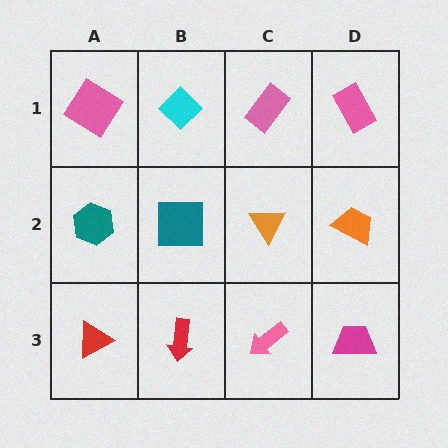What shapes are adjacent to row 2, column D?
A pink rectangle (row 1, column D), a magenta trapezoid (row 3, column D), an orange triangle (row 2, column C).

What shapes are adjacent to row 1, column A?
A teal hexagon (row 2, column A), a cyan diamond (row 1, column B).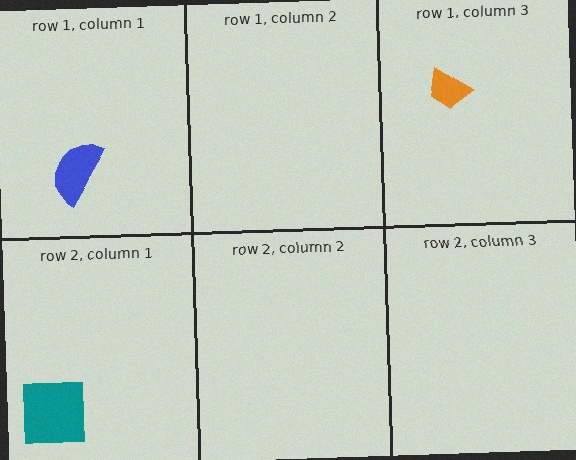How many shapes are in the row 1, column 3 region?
1.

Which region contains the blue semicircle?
The row 1, column 1 region.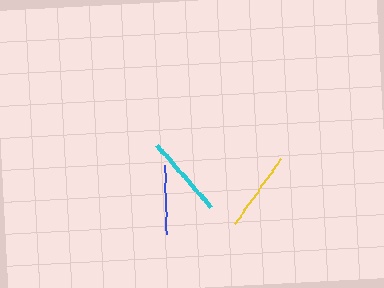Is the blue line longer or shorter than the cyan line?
The cyan line is longer than the blue line.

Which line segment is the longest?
The cyan line is the longest at approximately 83 pixels.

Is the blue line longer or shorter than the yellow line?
The yellow line is longer than the blue line.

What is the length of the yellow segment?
The yellow segment is approximately 79 pixels long.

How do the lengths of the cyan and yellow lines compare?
The cyan and yellow lines are approximately the same length.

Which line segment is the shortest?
The blue line is the shortest at approximately 69 pixels.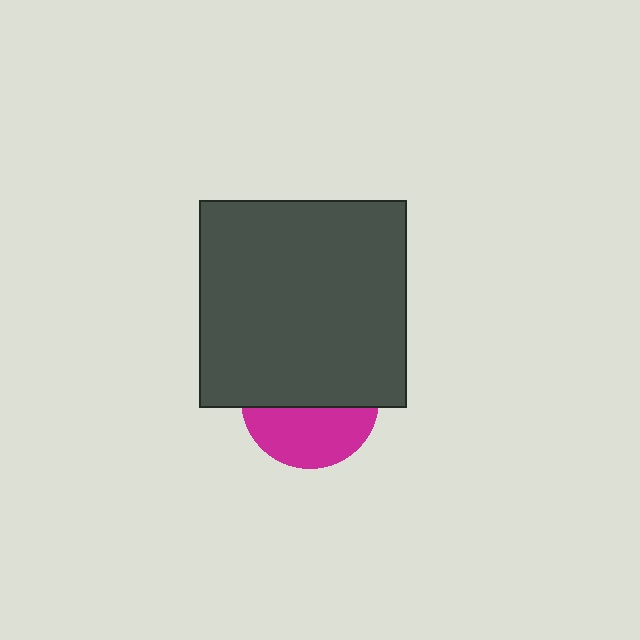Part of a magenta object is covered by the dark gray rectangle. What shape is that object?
It is a circle.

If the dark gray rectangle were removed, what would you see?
You would see the complete magenta circle.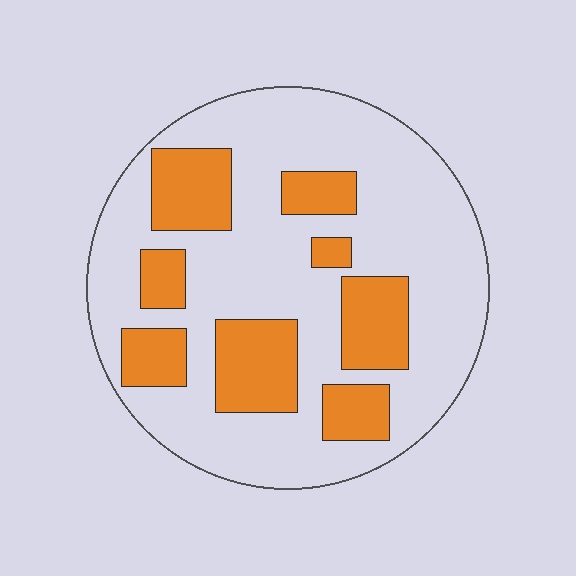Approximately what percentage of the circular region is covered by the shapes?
Approximately 30%.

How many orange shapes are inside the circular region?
8.